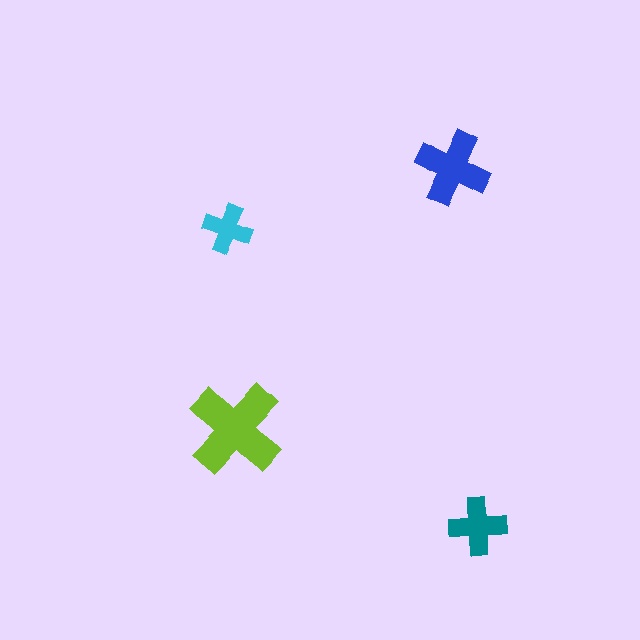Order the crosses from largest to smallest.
the lime one, the blue one, the teal one, the cyan one.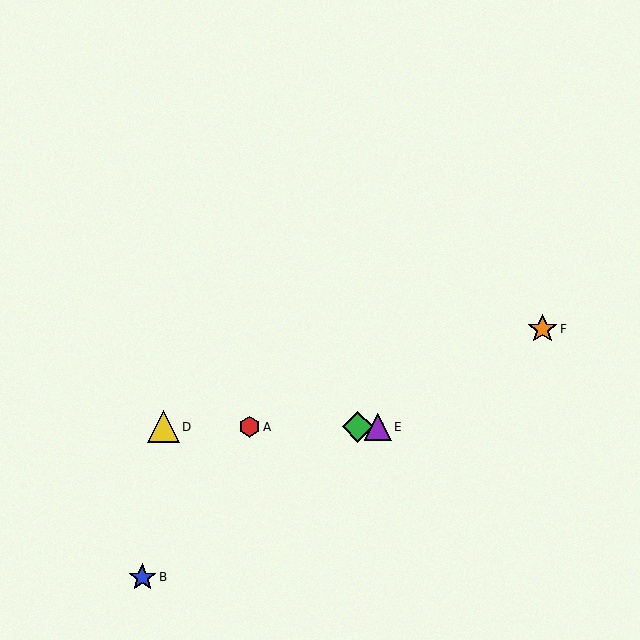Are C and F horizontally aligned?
No, C is at y≈427 and F is at y≈329.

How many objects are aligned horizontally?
4 objects (A, C, D, E) are aligned horizontally.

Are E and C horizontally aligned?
Yes, both are at y≈427.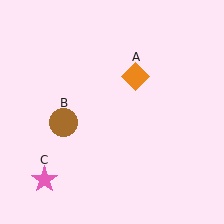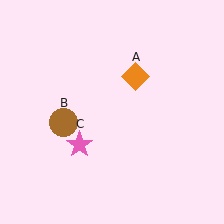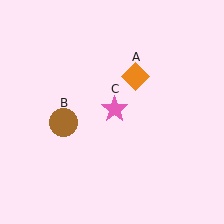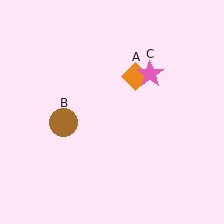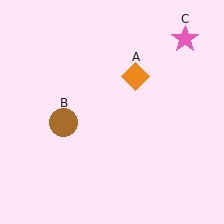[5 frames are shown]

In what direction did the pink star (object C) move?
The pink star (object C) moved up and to the right.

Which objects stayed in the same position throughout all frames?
Orange diamond (object A) and brown circle (object B) remained stationary.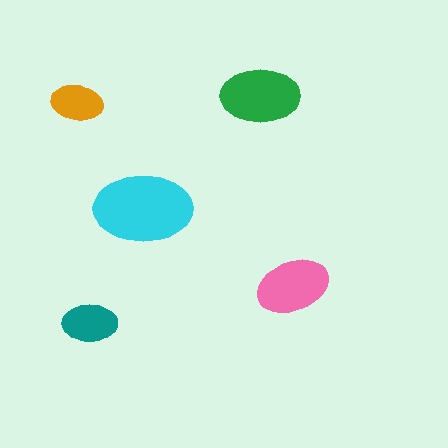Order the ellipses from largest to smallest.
the cyan one, the green one, the pink one, the teal one, the orange one.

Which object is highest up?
The green ellipse is topmost.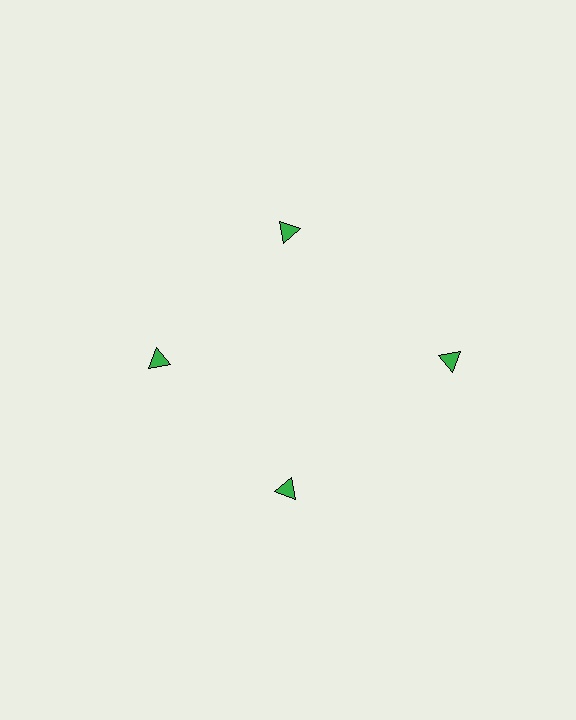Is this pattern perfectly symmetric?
No. The 4 green triangles are arranged in a ring, but one element near the 3 o'clock position is pushed outward from the center, breaking the 4-fold rotational symmetry.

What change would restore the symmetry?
The symmetry would be restored by moving it inward, back onto the ring so that all 4 triangles sit at equal angles and equal distance from the center.